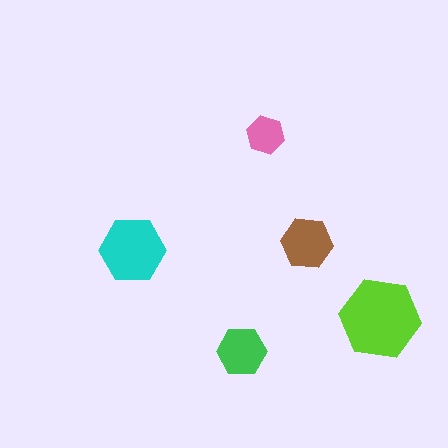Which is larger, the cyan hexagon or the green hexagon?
The cyan one.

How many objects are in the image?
There are 5 objects in the image.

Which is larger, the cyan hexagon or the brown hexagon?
The cyan one.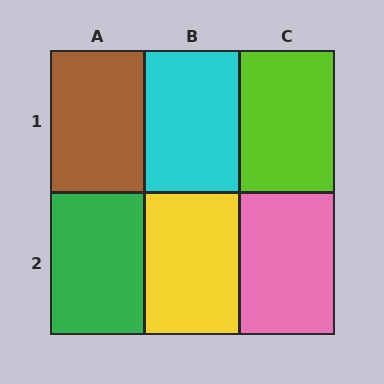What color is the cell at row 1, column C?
Lime.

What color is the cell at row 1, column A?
Brown.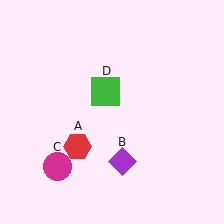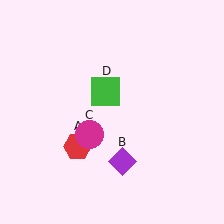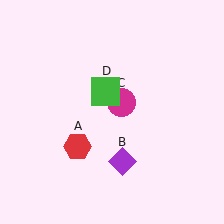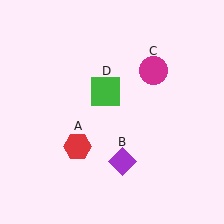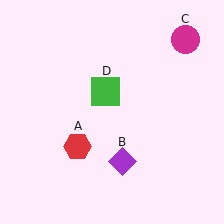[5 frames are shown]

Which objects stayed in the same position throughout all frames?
Red hexagon (object A) and purple diamond (object B) and green square (object D) remained stationary.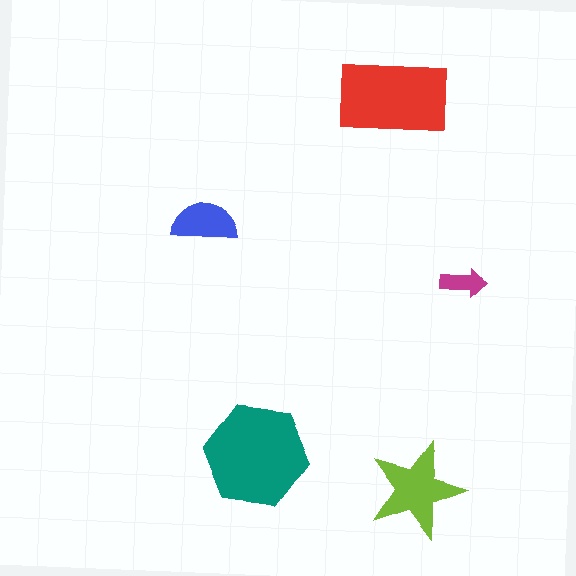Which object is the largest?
The teal hexagon.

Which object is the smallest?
The magenta arrow.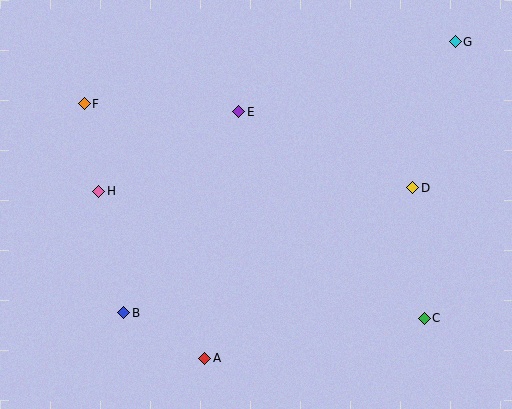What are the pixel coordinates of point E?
Point E is at (239, 112).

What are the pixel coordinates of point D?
Point D is at (413, 188).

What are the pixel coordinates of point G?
Point G is at (455, 42).